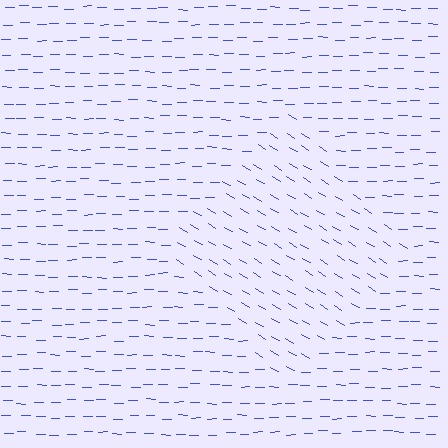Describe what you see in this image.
The image is filled with small blue line segments. A diamond region in the image has lines oriented differently from the surrounding lines, creating a visible texture boundary.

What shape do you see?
I see a diamond.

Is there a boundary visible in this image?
Yes, there is a texture boundary formed by a change in line orientation.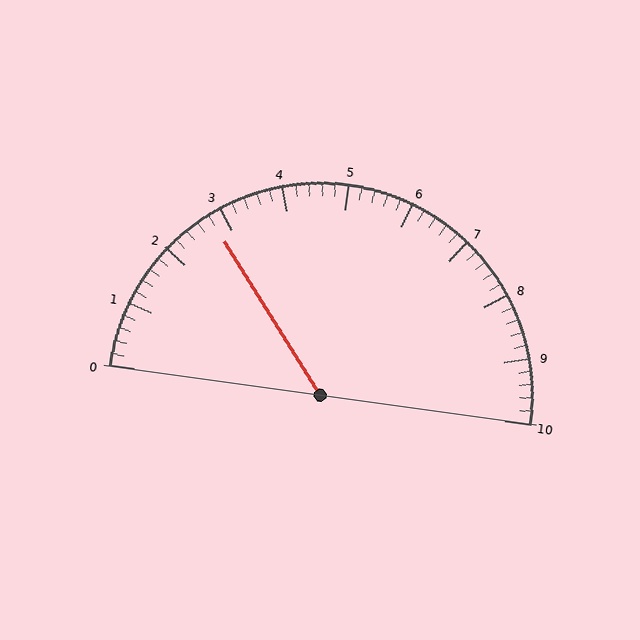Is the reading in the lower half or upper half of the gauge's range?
The reading is in the lower half of the range (0 to 10).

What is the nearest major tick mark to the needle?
The nearest major tick mark is 3.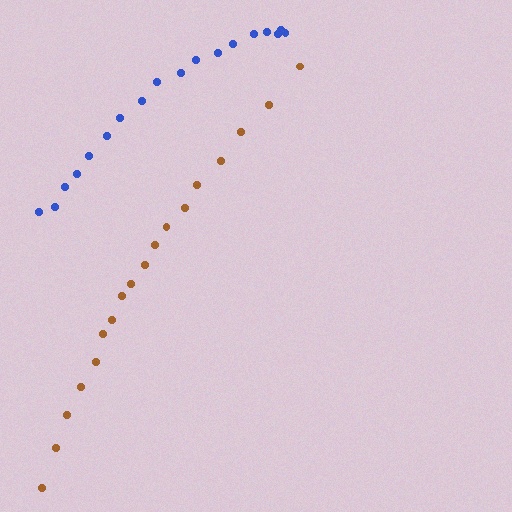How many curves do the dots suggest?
There are 2 distinct paths.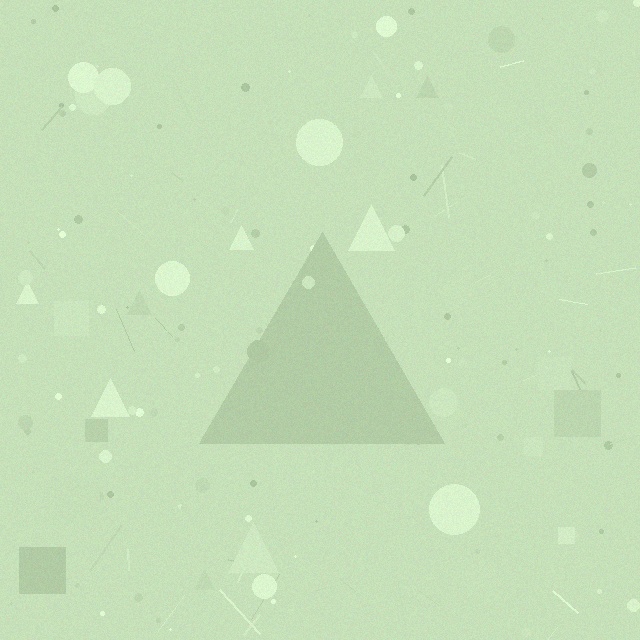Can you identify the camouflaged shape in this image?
The camouflaged shape is a triangle.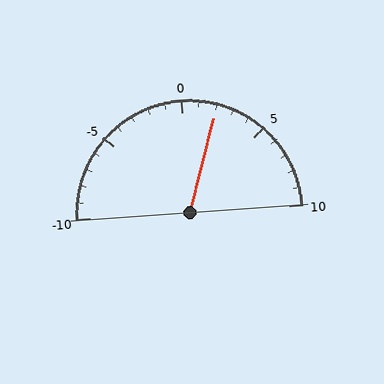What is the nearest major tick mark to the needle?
The nearest major tick mark is 0.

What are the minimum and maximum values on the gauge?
The gauge ranges from -10 to 10.